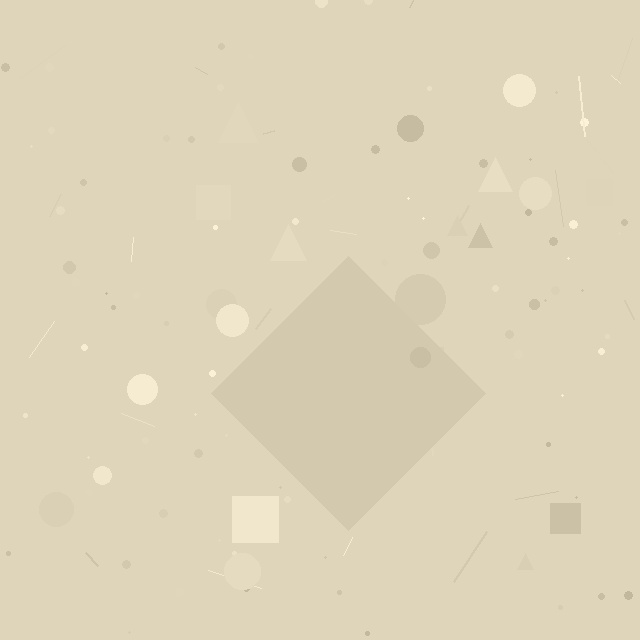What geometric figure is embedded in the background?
A diamond is embedded in the background.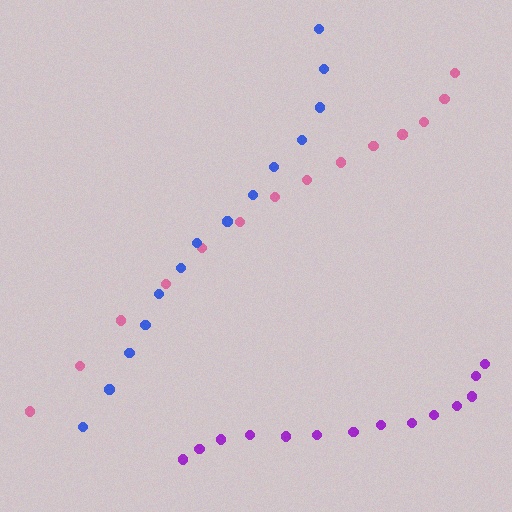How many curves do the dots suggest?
There are 3 distinct paths.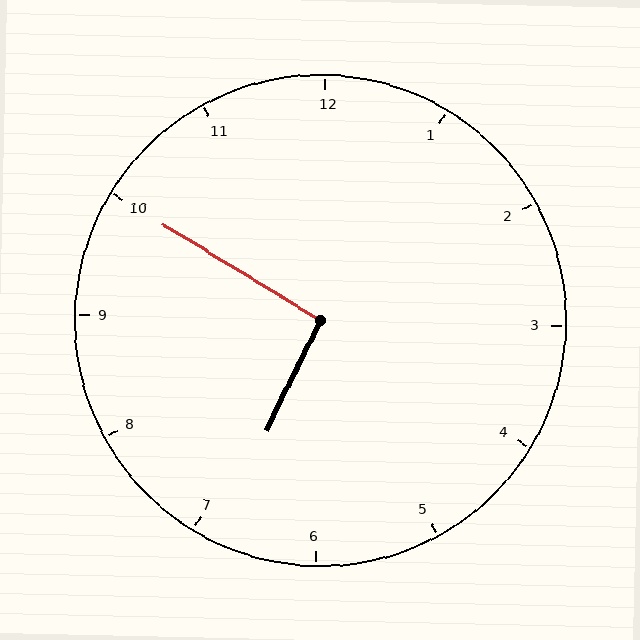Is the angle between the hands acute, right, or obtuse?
It is right.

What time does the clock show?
6:50.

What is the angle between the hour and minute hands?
Approximately 95 degrees.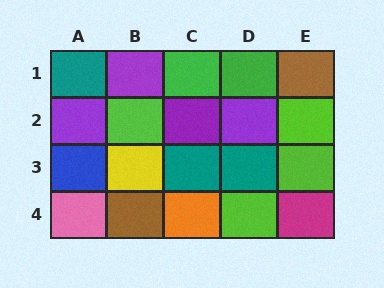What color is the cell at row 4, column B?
Brown.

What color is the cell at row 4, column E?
Magenta.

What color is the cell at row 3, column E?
Lime.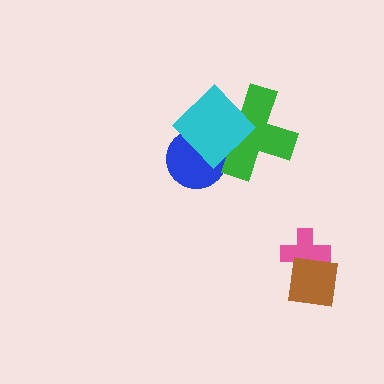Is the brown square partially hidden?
No, no other shape covers it.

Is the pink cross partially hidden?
Yes, it is partially covered by another shape.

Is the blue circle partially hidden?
Yes, it is partially covered by another shape.